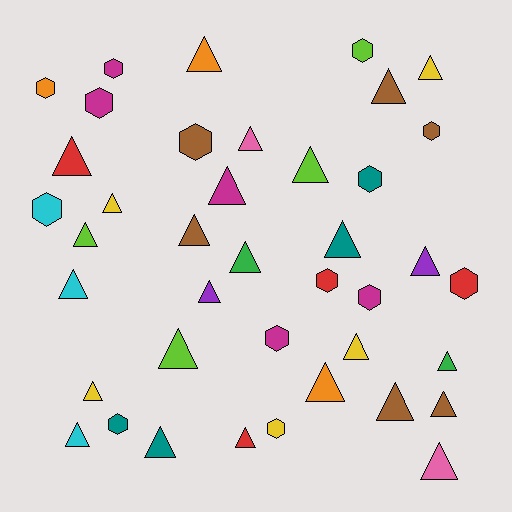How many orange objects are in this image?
There are 3 orange objects.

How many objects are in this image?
There are 40 objects.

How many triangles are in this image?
There are 26 triangles.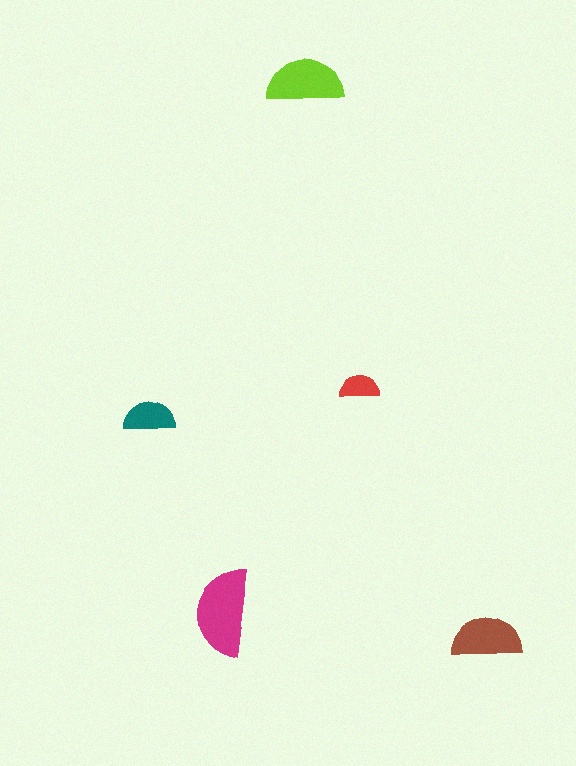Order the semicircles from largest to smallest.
the magenta one, the lime one, the brown one, the teal one, the red one.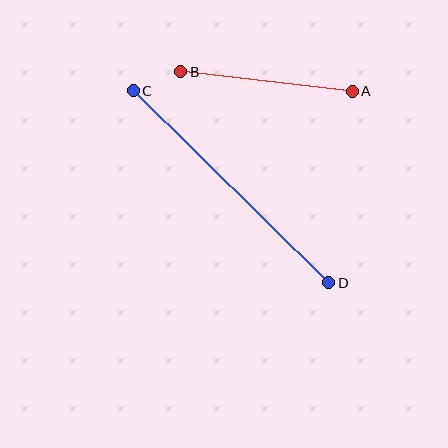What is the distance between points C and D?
The distance is approximately 274 pixels.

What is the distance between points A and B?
The distance is approximately 173 pixels.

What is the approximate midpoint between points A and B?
The midpoint is at approximately (266, 81) pixels.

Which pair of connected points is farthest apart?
Points C and D are farthest apart.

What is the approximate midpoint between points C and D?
The midpoint is at approximately (231, 187) pixels.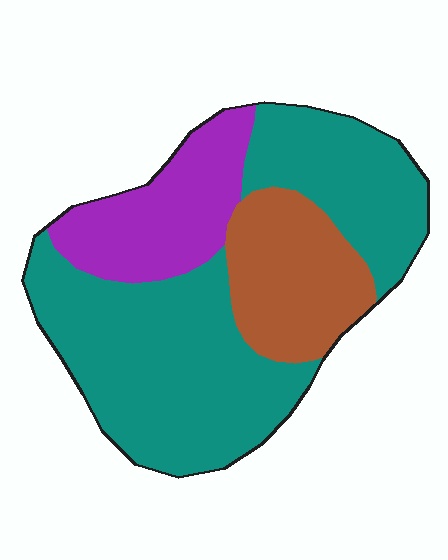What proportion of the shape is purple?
Purple covers 20% of the shape.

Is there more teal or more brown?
Teal.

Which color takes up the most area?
Teal, at roughly 60%.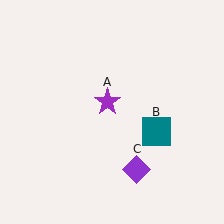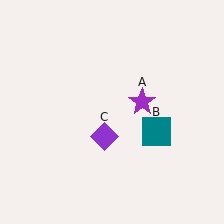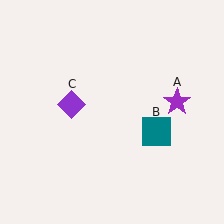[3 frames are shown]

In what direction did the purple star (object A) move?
The purple star (object A) moved right.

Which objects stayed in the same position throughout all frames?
Teal square (object B) remained stationary.